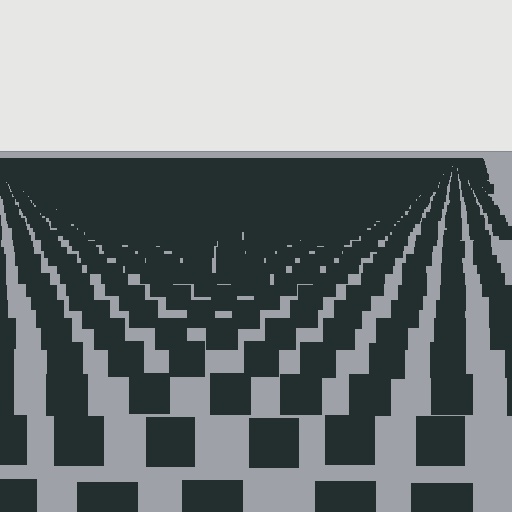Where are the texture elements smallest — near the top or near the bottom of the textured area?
Near the top.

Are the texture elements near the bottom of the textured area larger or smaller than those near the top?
Larger. Near the bottom, elements are closer to the viewer and appear at a bigger on-screen size.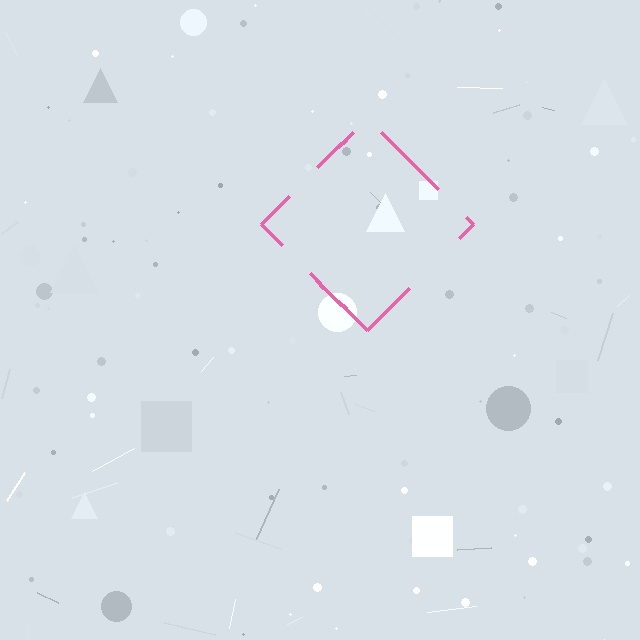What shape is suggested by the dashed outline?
The dashed outline suggests a diamond.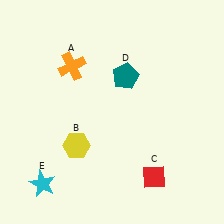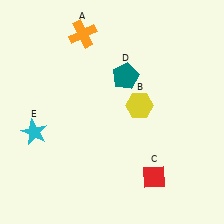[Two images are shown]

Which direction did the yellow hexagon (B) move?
The yellow hexagon (B) moved right.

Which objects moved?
The objects that moved are: the orange cross (A), the yellow hexagon (B), the cyan star (E).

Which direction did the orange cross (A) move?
The orange cross (A) moved up.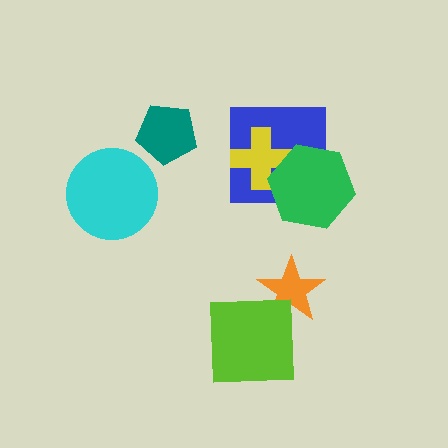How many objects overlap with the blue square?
2 objects overlap with the blue square.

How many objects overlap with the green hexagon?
2 objects overlap with the green hexagon.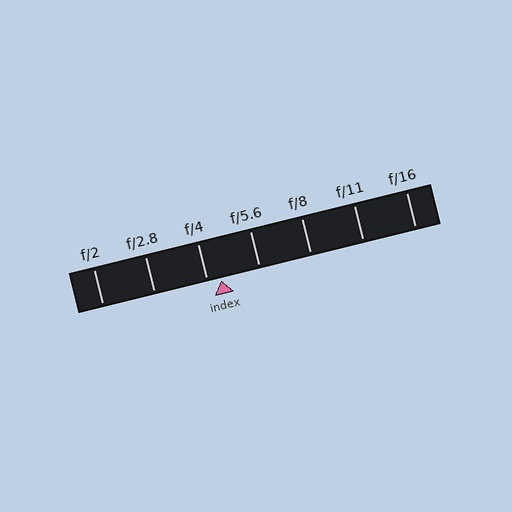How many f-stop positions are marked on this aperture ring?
There are 7 f-stop positions marked.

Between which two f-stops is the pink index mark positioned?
The index mark is between f/4 and f/5.6.